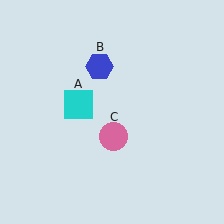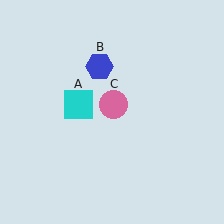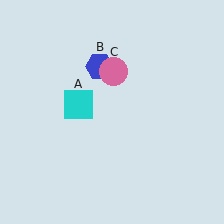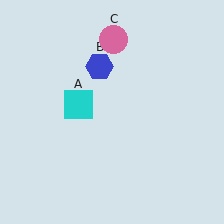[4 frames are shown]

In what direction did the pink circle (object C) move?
The pink circle (object C) moved up.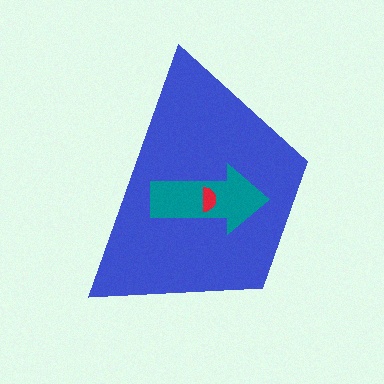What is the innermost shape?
The red semicircle.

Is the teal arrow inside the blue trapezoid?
Yes.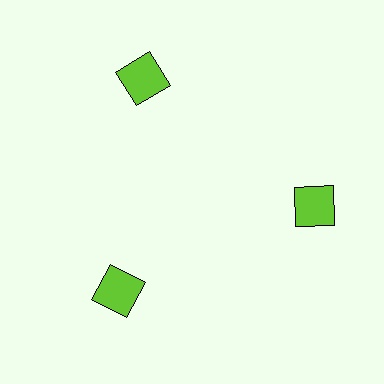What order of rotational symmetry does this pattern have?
This pattern has 3-fold rotational symmetry.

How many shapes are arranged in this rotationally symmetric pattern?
There are 3 shapes, arranged in 3 groups of 1.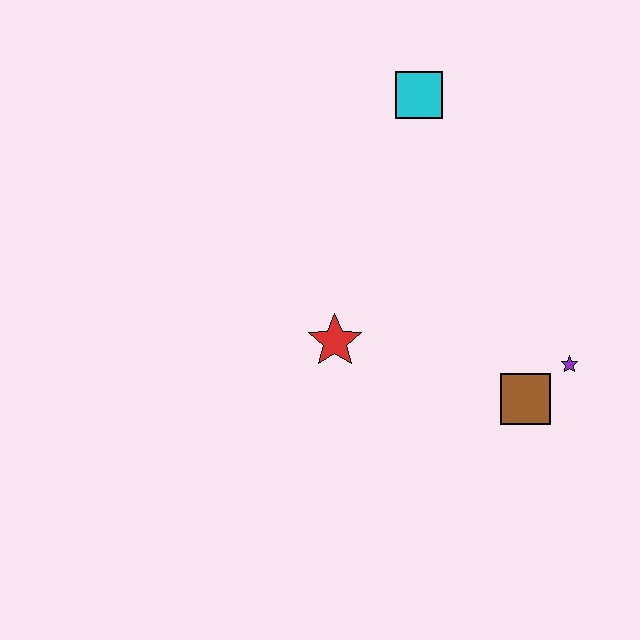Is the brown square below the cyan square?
Yes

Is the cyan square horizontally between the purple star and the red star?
Yes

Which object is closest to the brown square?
The purple star is closest to the brown square.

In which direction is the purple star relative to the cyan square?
The purple star is below the cyan square.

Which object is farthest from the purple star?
The cyan square is farthest from the purple star.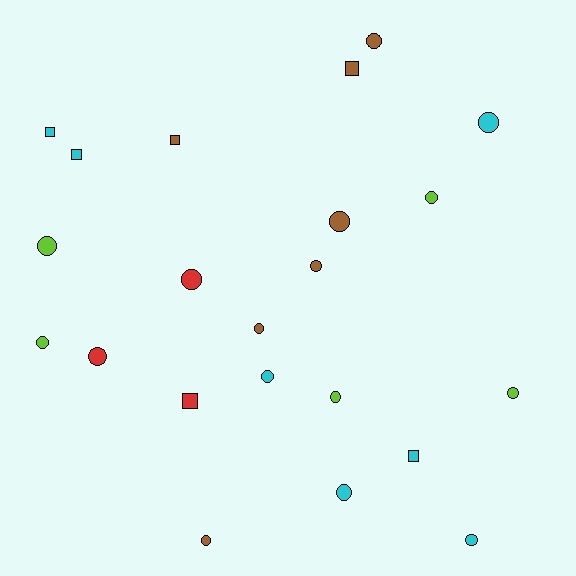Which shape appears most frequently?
Circle, with 16 objects.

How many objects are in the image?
There are 22 objects.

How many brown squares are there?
There are 2 brown squares.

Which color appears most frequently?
Cyan, with 7 objects.